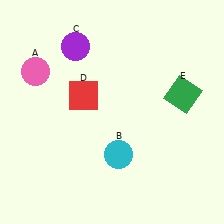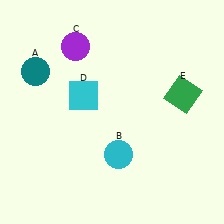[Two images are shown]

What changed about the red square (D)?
In Image 1, D is red. In Image 2, it changed to cyan.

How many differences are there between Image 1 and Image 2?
There are 2 differences between the two images.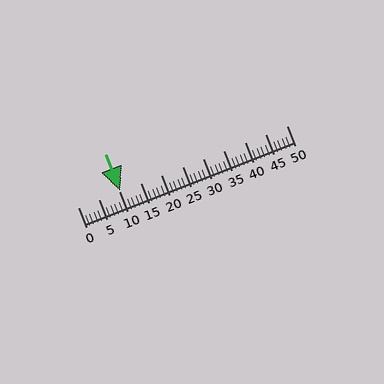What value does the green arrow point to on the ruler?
The green arrow points to approximately 10.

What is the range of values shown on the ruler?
The ruler shows values from 0 to 50.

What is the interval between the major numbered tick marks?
The major tick marks are spaced 5 units apart.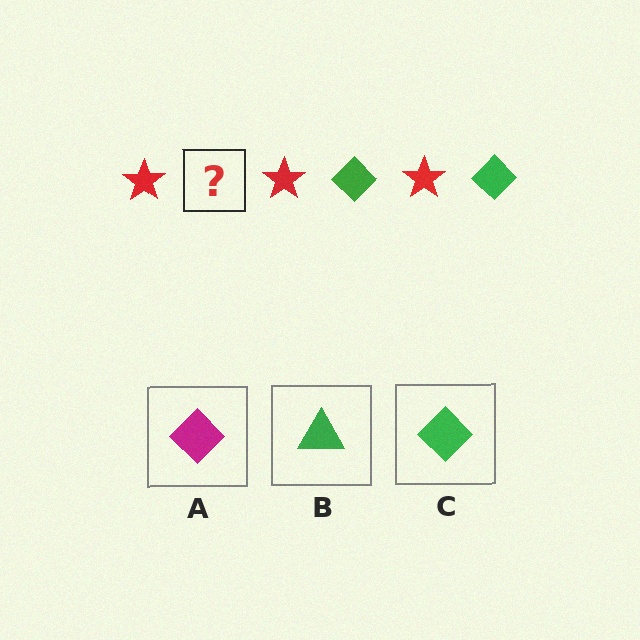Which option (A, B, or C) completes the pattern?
C.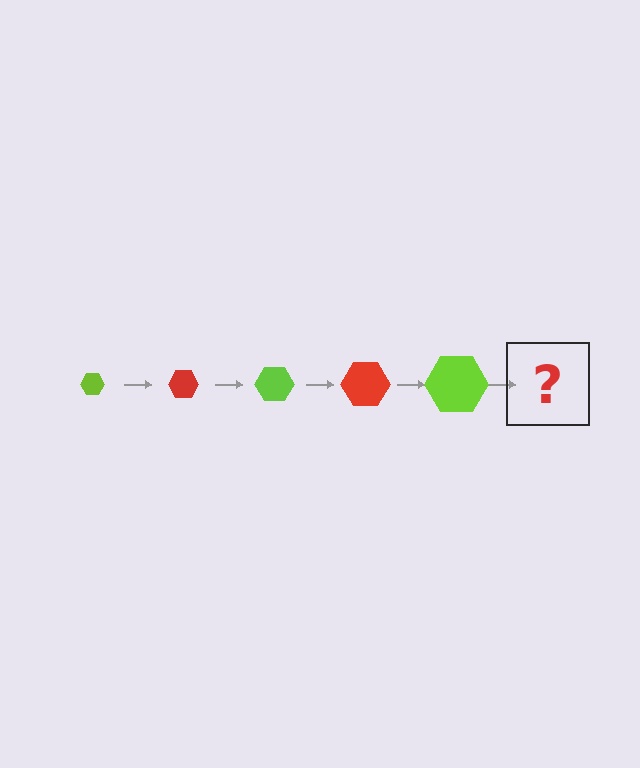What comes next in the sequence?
The next element should be a red hexagon, larger than the previous one.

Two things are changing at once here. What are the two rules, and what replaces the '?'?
The two rules are that the hexagon grows larger each step and the color cycles through lime and red. The '?' should be a red hexagon, larger than the previous one.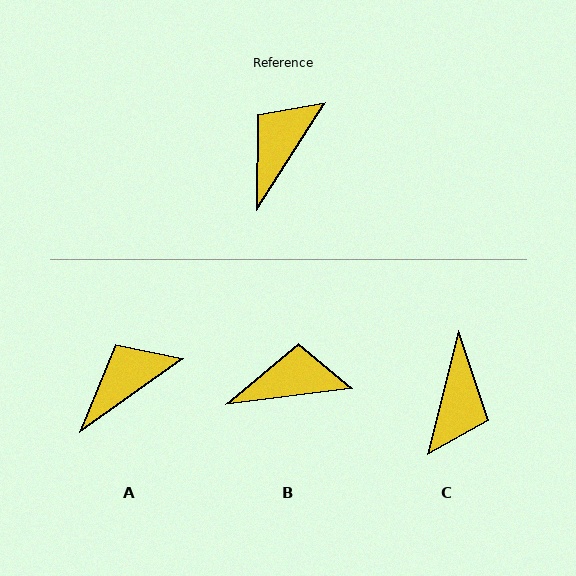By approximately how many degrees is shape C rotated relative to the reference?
Approximately 162 degrees clockwise.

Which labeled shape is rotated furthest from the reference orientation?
C, about 162 degrees away.